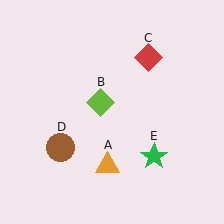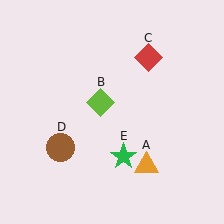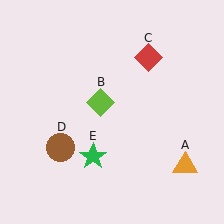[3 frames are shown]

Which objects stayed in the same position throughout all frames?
Lime diamond (object B) and red diamond (object C) and brown circle (object D) remained stationary.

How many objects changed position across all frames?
2 objects changed position: orange triangle (object A), green star (object E).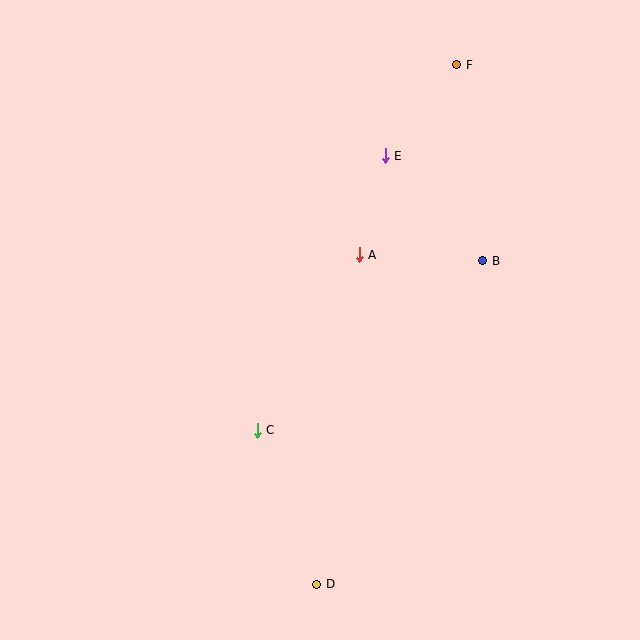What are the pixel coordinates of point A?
Point A is at (359, 255).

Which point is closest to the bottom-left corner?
Point D is closest to the bottom-left corner.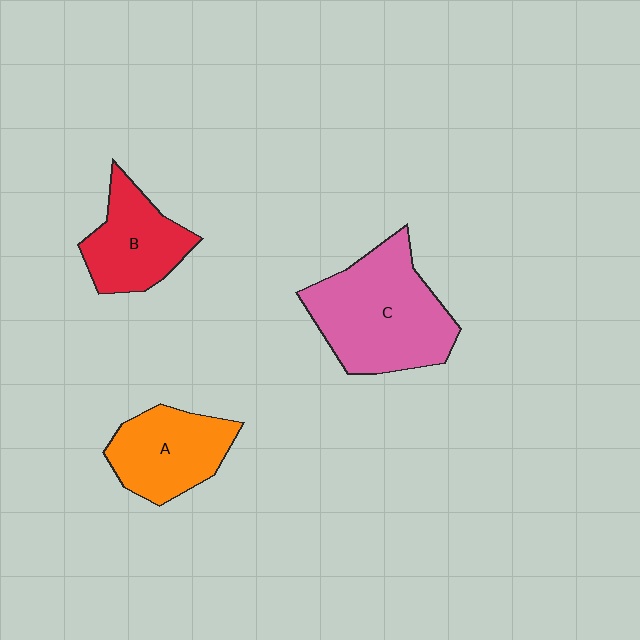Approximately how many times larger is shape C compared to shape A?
Approximately 1.6 times.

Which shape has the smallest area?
Shape B (red).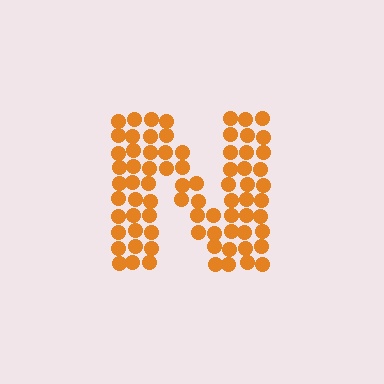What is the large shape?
The large shape is the letter N.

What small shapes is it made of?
It is made of small circles.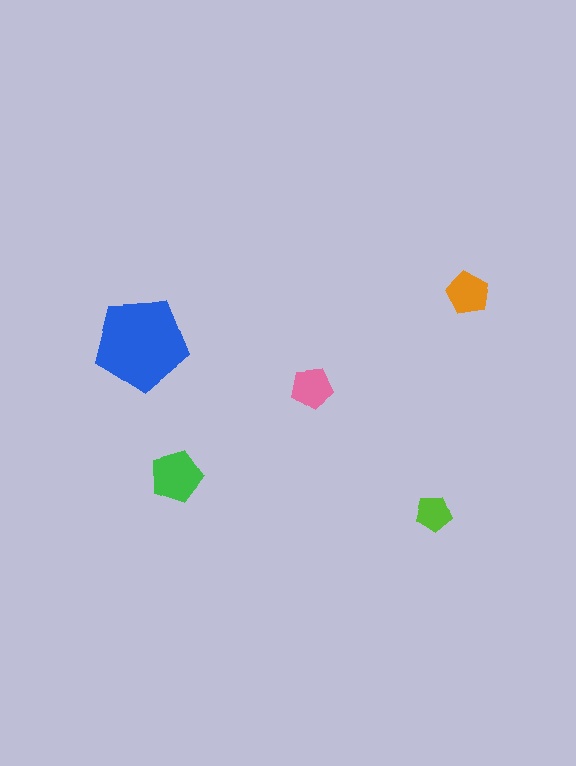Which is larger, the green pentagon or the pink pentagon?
The green one.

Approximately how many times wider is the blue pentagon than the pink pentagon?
About 2.5 times wider.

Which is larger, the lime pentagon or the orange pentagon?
The orange one.